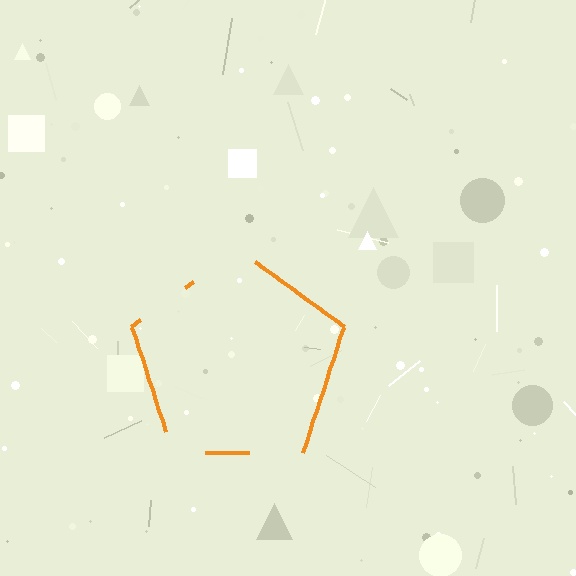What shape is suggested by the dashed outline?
The dashed outline suggests a pentagon.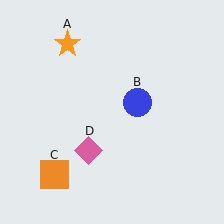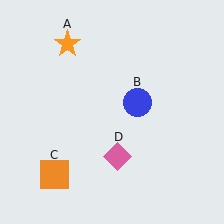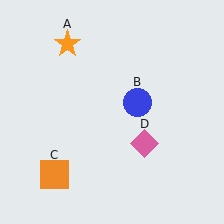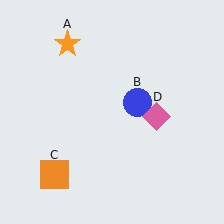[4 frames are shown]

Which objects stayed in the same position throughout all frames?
Orange star (object A) and blue circle (object B) and orange square (object C) remained stationary.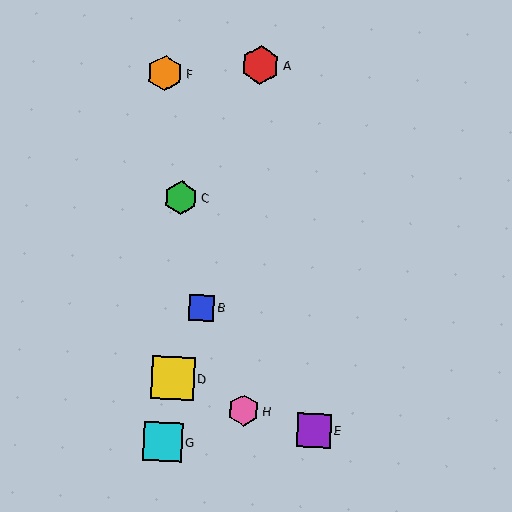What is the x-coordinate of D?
Object D is at x≈173.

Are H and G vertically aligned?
No, H is at x≈244 and G is at x≈163.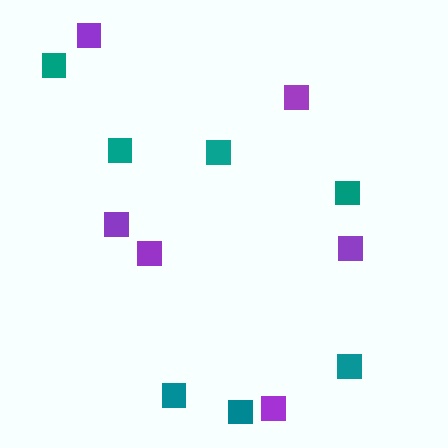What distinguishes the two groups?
There are 2 groups: one group of teal squares (7) and one group of purple squares (6).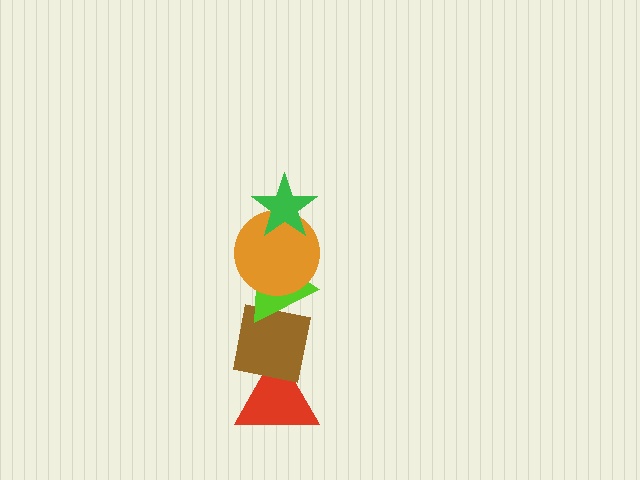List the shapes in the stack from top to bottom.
From top to bottom: the green star, the orange circle, the lime triangle, the brown square, the red triangle.